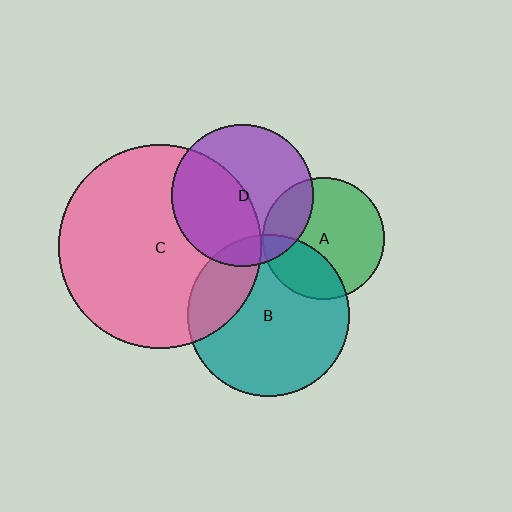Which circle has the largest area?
Circle C (pink).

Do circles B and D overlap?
Yes.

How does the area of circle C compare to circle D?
Approximately 2.0 times.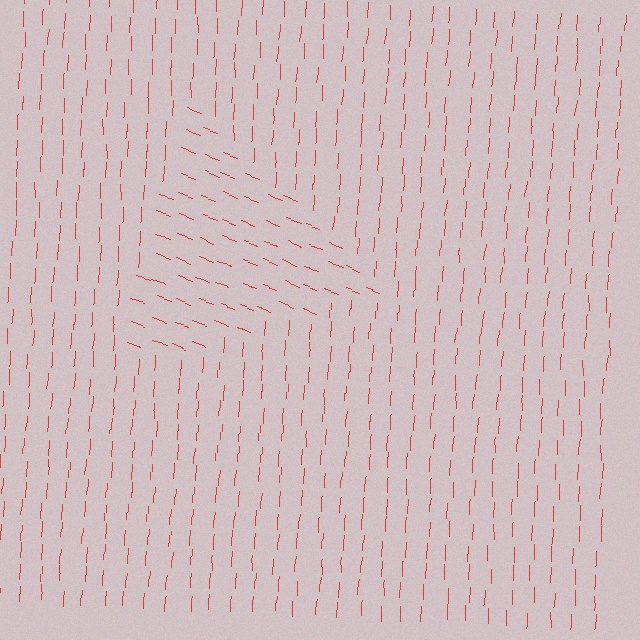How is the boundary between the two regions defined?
The boundary is defined purely by a change in line orientation (approximately 72 degrees difference). All lines are the same color and thickness.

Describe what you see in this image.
The image is filled with small red line segments. A triangle region in the image has lines oriented differently from the surrounding lines, creating a visible texture boundary.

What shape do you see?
I see a triangle.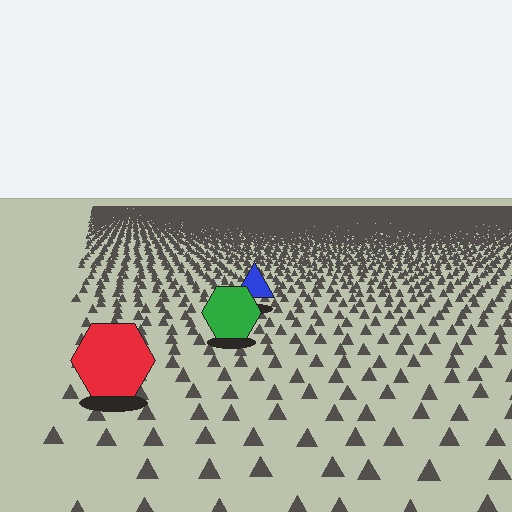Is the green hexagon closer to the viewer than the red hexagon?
No. The red hexagon is closer — you can tell from the texture gradient: the ground texture is coarser near it.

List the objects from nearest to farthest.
From nearest to farthest: the red hexagon, the green hexagon, the blue triangle.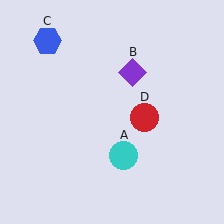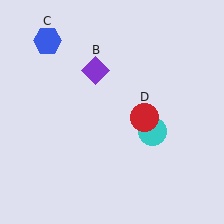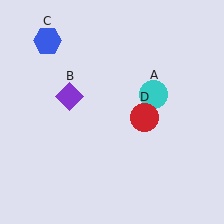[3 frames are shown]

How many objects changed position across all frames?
2 objects changed position: cyan circle (object A), purple diamond (object B).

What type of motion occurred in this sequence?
The cyan circle (object A), purple diamond (object B) rotated counterclockwise around the center of the scene.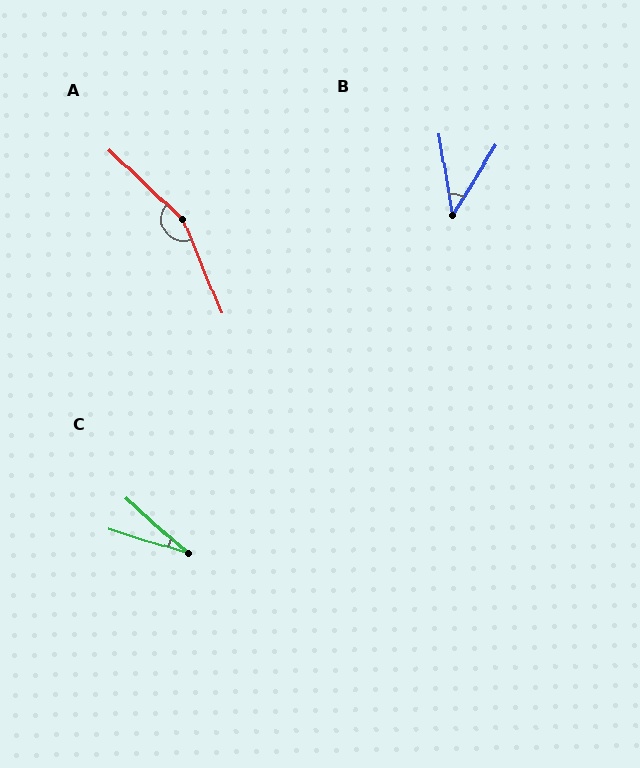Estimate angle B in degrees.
Approximately 42 degrees.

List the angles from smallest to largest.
C (25°), B (42°), A (156°).